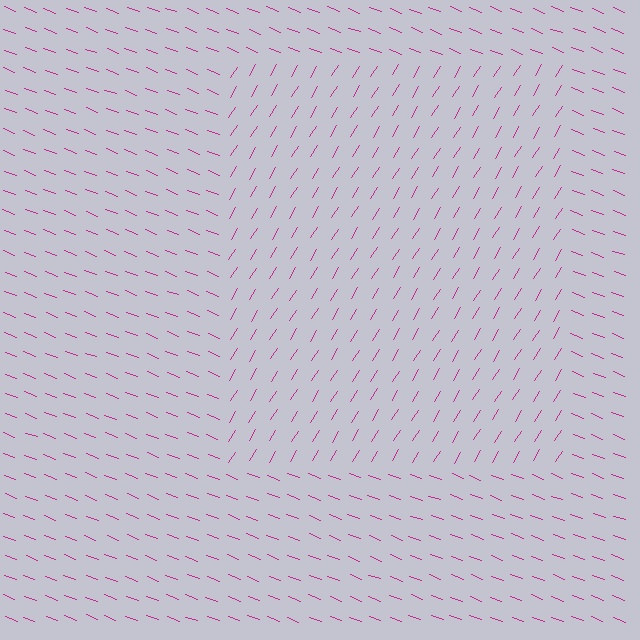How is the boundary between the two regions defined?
The boundary is defined purely by a change in line orientation (approximately 79 degrees difference). All lines are the same color and thickness.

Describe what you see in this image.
The image is filled with small magenta line segments. A rectangle region in the image has lines oriented differently from the surrounding lines, creating a visible texture boundary.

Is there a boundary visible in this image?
Yes, there is a texture boundary formed by a change in line orientation.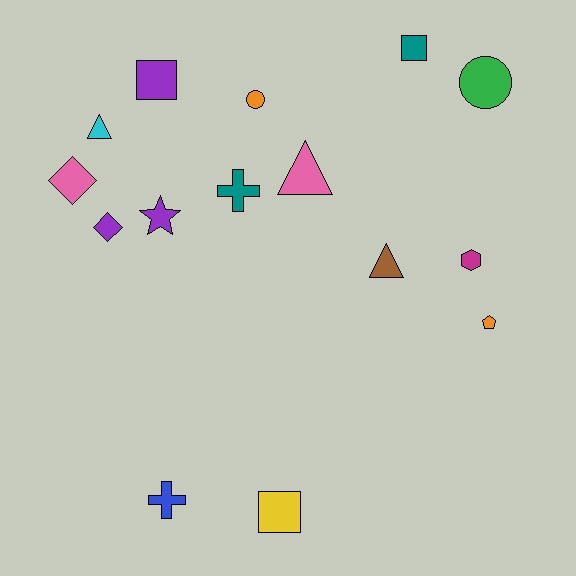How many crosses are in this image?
There are 2 crosses.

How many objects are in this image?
There are 15 objects.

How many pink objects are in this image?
There are 2 pink objects.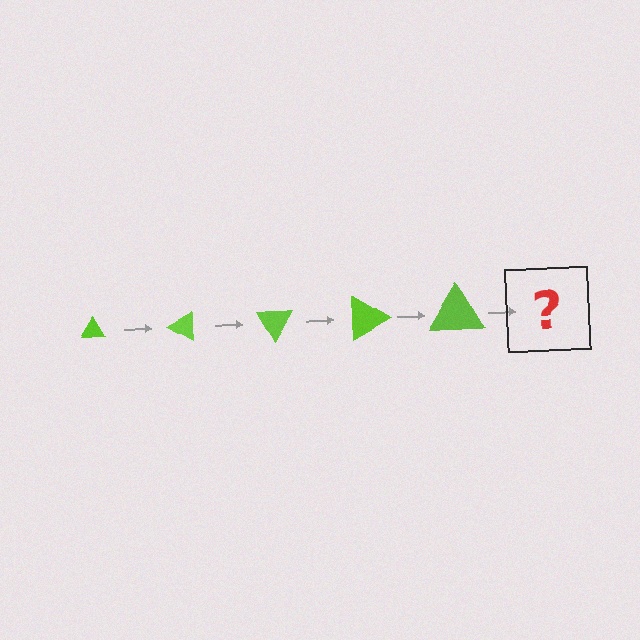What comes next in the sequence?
The next element should be a triangle, larger than the previous one and rotated 150 degrees from the start.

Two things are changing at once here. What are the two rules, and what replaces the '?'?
The two rules are that the triangle grows larger each step and it rotates 30 degrees each step. The '?' should be a triangle, larger than the previous one and rotated 150 degrees from the start.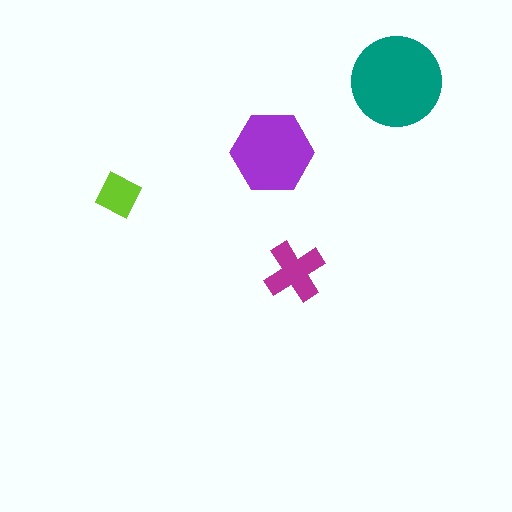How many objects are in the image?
There are 4 objects in the image.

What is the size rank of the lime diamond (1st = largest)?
4th.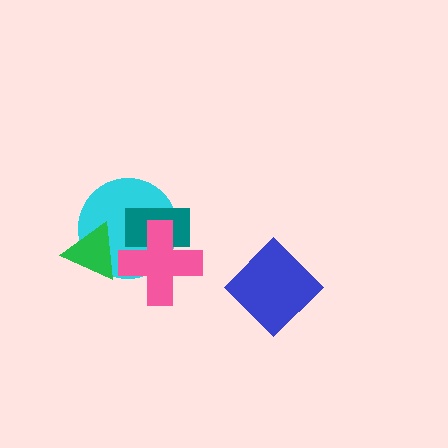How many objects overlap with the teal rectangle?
2 objects overlap with the teal rectangle.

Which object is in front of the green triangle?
The pink cross is in front of the green triangle.